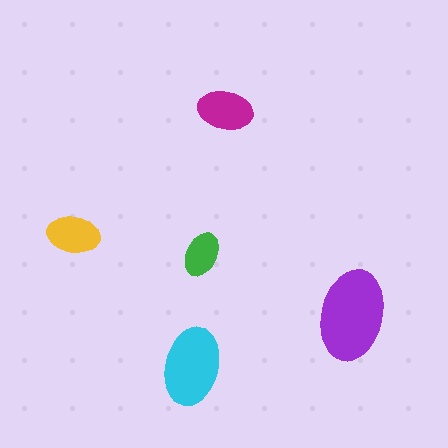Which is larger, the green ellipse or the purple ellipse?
The purple one.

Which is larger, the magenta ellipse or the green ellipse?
The magenta one.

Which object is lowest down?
The cyan ellipse is bottommost.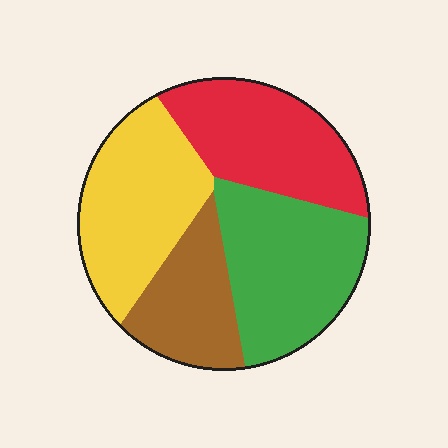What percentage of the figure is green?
Green covers 29% of the figure.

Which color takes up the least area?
Brown, at roughly 20%.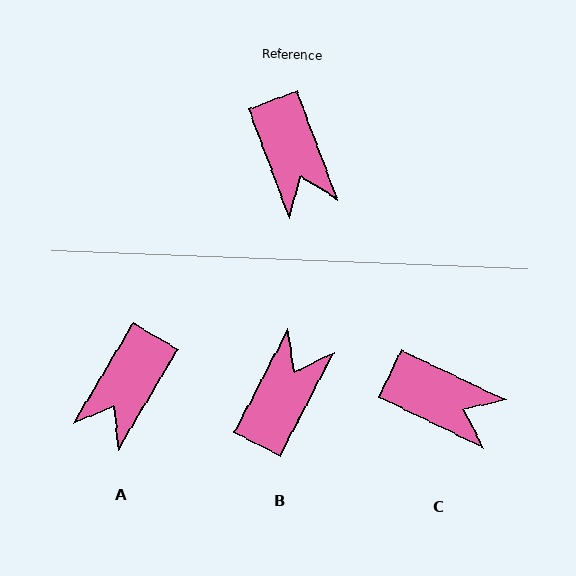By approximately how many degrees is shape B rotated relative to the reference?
Approximately 132 degrees counter-clockwise.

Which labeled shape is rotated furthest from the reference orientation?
B, about 132 degrees away.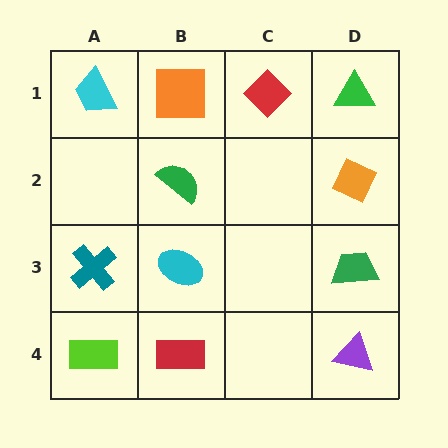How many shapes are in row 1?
4 shapes.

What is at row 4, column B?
A red rectangle.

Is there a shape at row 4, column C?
No, that cell is empty.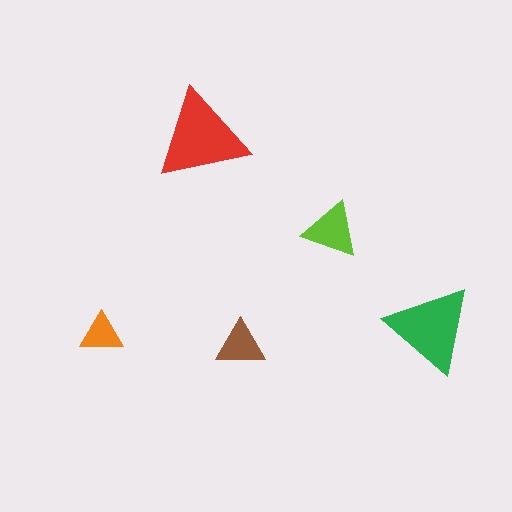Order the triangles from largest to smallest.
the red one, the green one, the lime one, the brown one, the orange one.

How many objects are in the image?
There are 5 objects in the image.